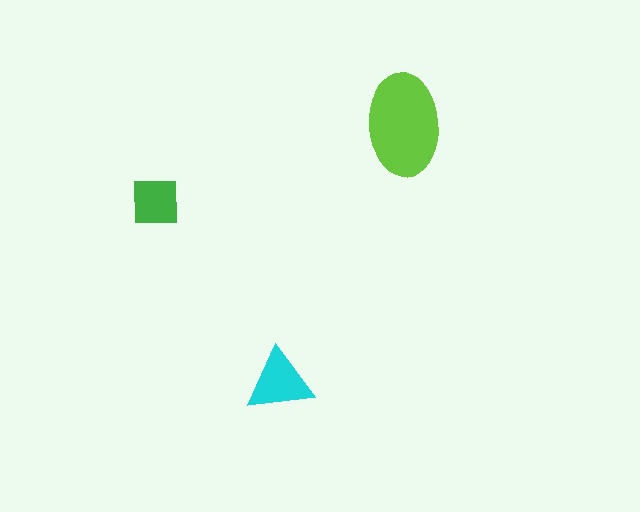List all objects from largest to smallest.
The lime ellipse, the cyan triangle, the green square.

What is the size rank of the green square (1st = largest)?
3rd.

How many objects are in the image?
There are 3 objects in the image.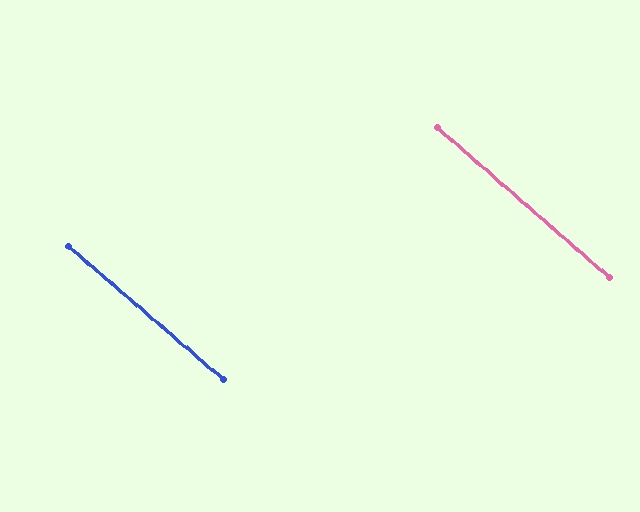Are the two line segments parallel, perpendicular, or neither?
Parallel — their directions differ by only 0.5°.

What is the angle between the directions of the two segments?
Approximately 0 degrees.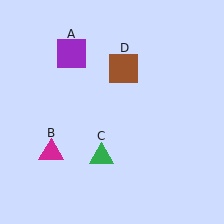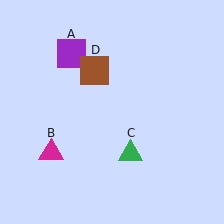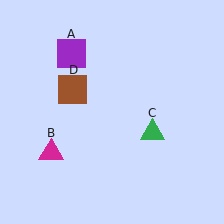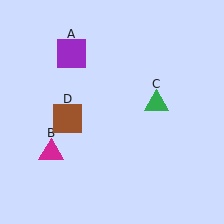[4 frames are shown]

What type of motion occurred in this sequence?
The green triangle (object C), brown square (object D) rotated counterclockwise around the center of the scene.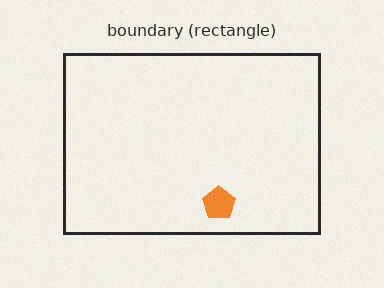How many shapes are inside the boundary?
1 inside, 0 outside.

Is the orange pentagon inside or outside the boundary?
Inside.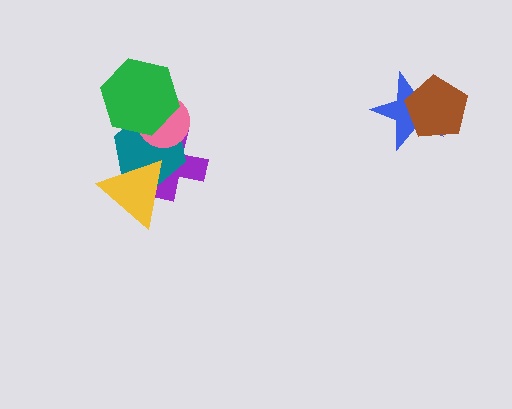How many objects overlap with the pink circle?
3 objects overlap with the pink circle.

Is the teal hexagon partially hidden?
Yes, it is partially covered by another shape.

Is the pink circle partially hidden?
Yes, it is partially covered by another shape.